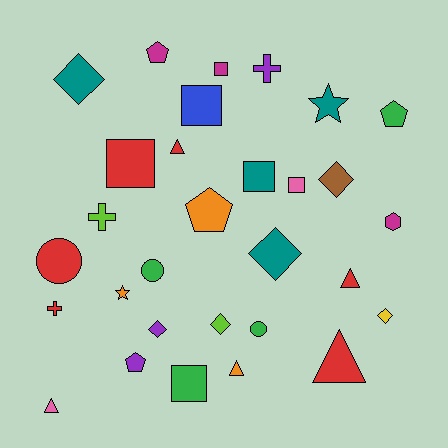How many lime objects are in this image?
There are 2 lime objects.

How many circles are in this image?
There are 3 circles.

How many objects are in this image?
There are 30 objects.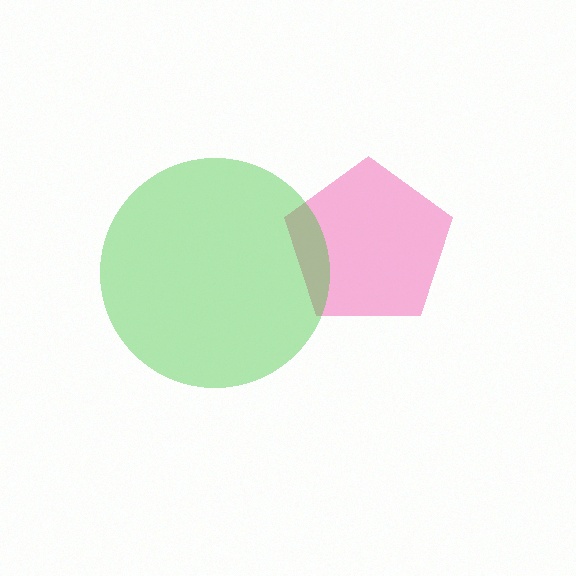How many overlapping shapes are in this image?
There are 2 overlapping shapes in the image.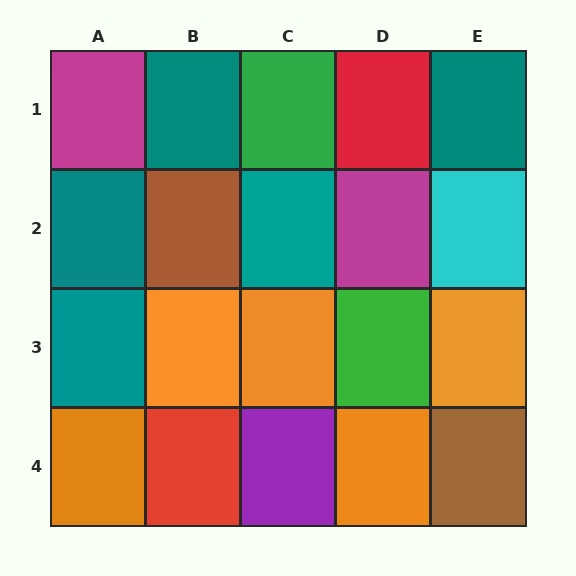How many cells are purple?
1 cell is purple.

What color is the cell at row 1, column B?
Teal.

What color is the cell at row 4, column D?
Orange.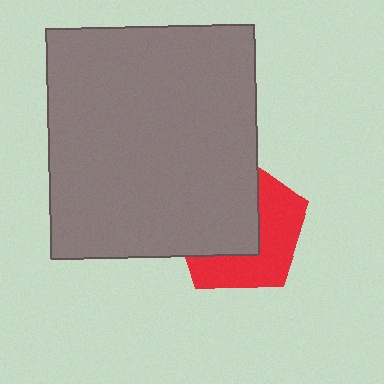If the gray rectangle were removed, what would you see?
You would see the complete red pentagon.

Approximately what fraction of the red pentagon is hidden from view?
Roughly 54% of the red pentagon is hidden behind the gray rectangle.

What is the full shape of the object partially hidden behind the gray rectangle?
The partially hidden object is a red pentagon.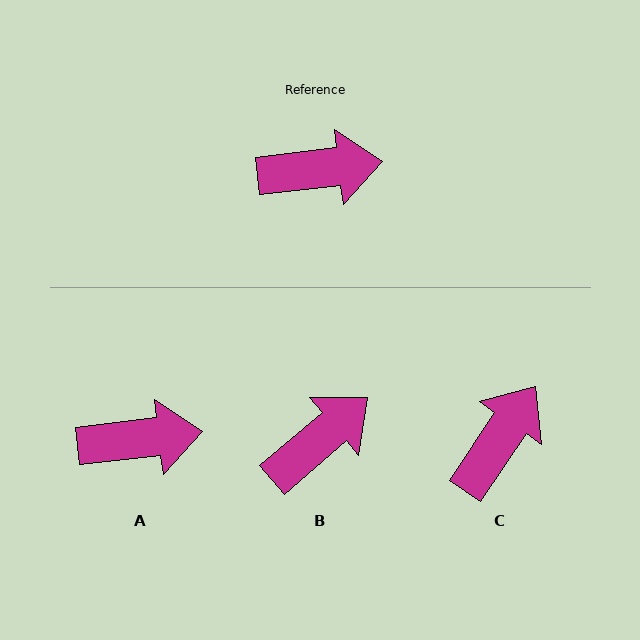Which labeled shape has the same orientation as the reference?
A.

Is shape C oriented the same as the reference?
No, it is off by about 50 degrees.